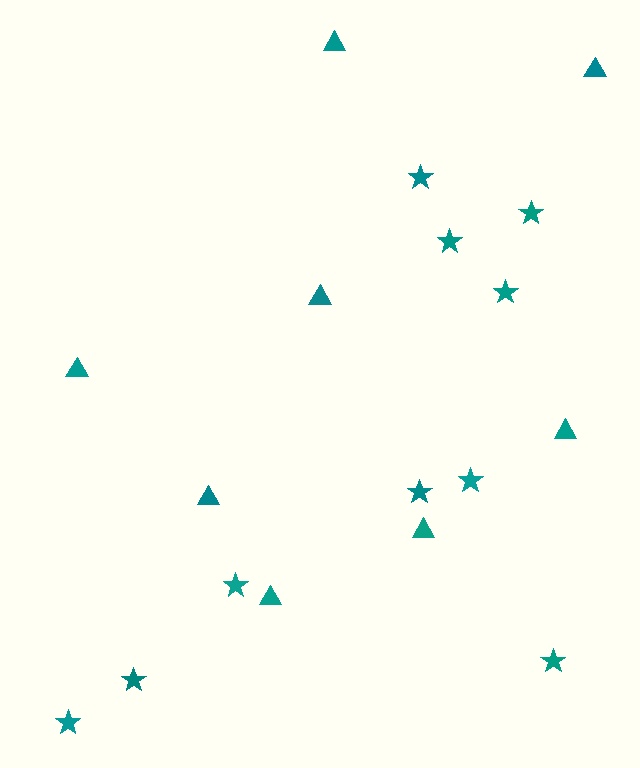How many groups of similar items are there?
There are 2 groups: one group of stars (10) and one group of triangles (8).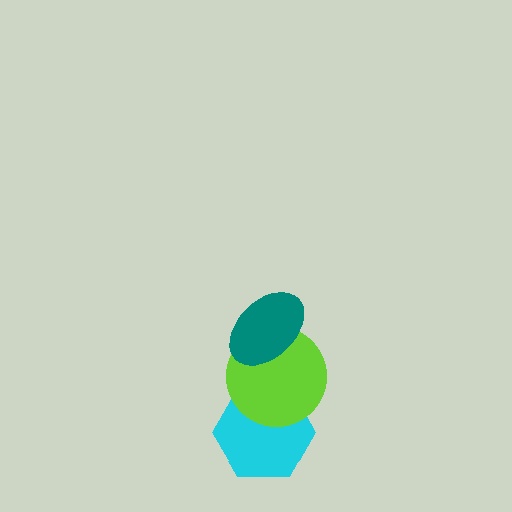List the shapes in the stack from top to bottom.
From top to bottom: the teal ellipse, the lime circle, the cyan hexagon.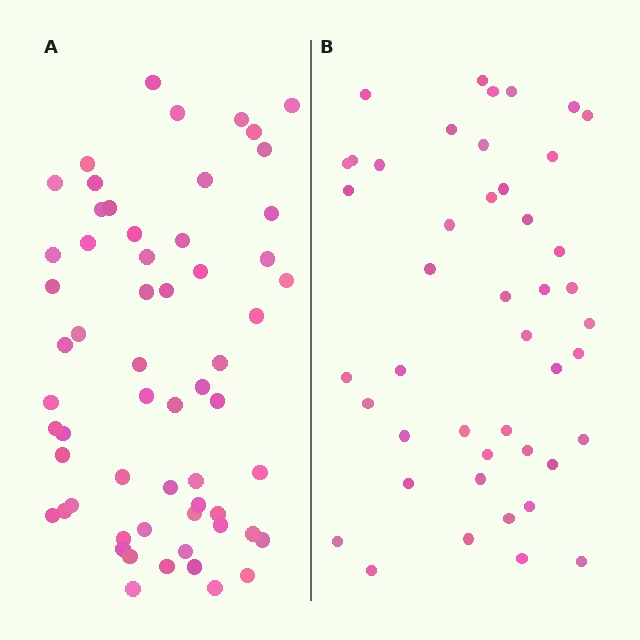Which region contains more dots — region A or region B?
Region A (the left region) has more dots.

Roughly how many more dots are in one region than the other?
Region A has approximately 15 more dots than region B.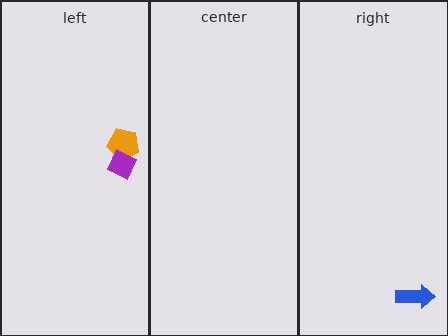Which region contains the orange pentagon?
The left region.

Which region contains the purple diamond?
The left region.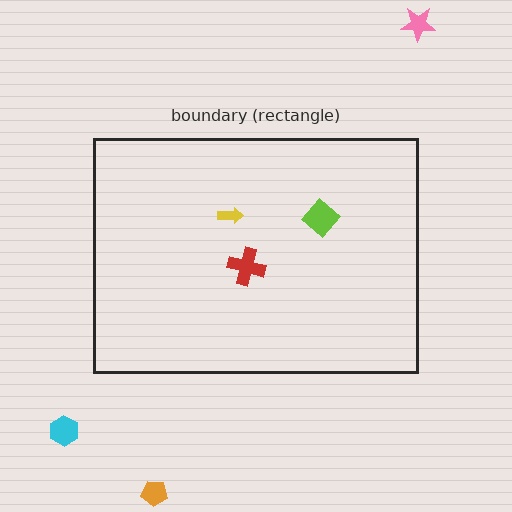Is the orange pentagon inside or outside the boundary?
Outside.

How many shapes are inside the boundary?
3 inside, 3 outside.